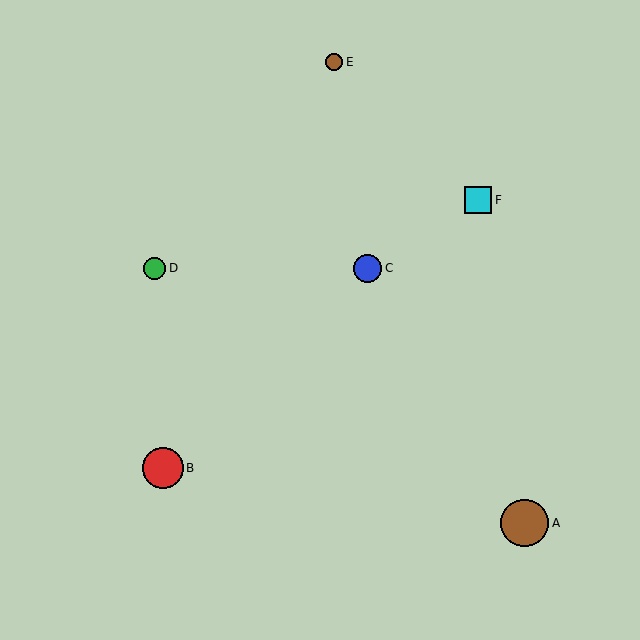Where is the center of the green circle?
The center of the green circle is at (155, 268).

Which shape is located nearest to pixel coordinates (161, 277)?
The green circle (labeled D) at (155, 268) is nearest to that location.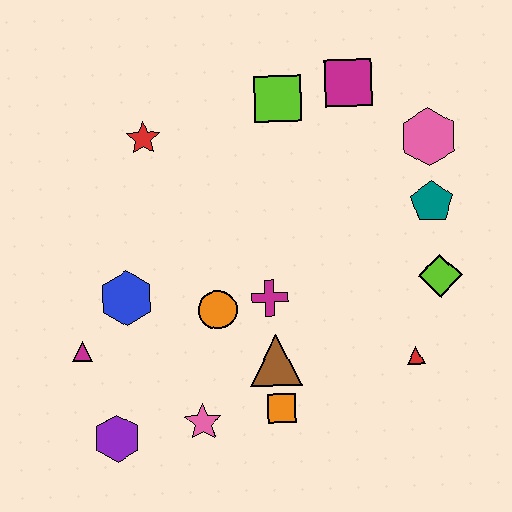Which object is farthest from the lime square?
The purple hexagon is farthest from the lime square.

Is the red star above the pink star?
Yes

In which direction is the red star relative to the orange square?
The red star is above the orange square.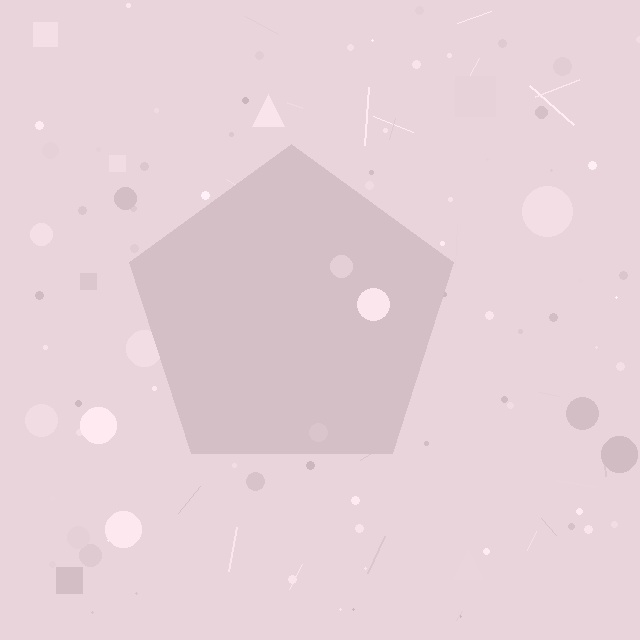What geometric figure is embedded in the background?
A pentagon is embedded in the background.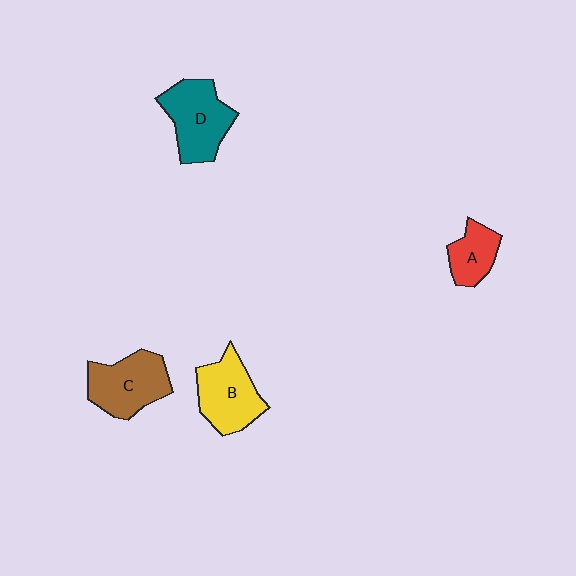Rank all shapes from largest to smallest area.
From largest to smallest: D (teal), C (brown), B (yellow), A (red).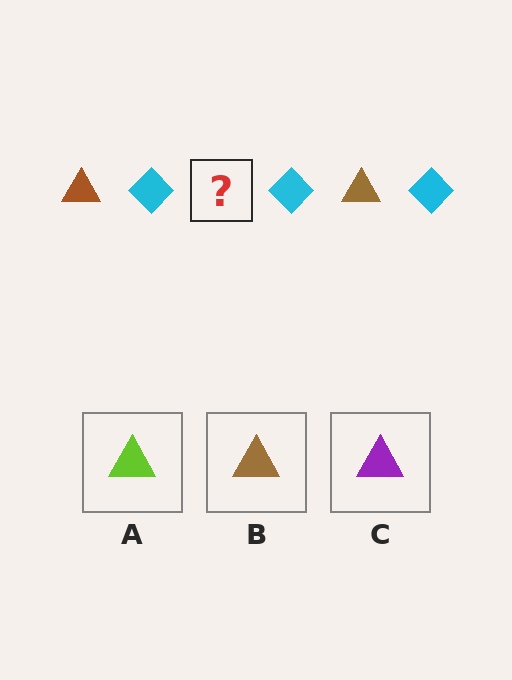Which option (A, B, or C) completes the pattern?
B.